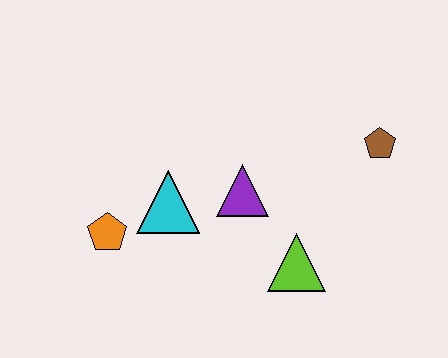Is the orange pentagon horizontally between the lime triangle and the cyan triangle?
No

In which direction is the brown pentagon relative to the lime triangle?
The brown pentagon is above the lime triangle.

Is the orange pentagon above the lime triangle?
Yes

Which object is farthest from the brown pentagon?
The orange pentagon is farthest from the brown pentagon.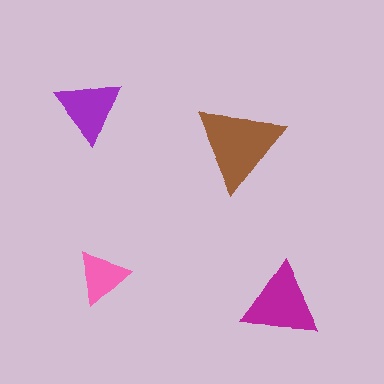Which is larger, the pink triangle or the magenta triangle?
The magenta one.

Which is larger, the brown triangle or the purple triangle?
The brown one.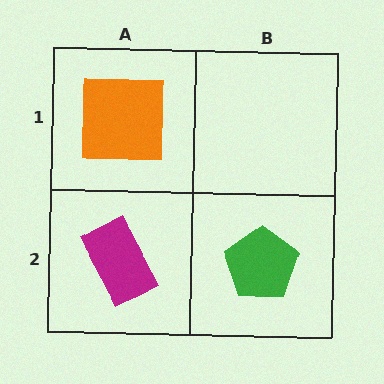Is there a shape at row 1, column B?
No, that cell is empty.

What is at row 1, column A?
An orange square.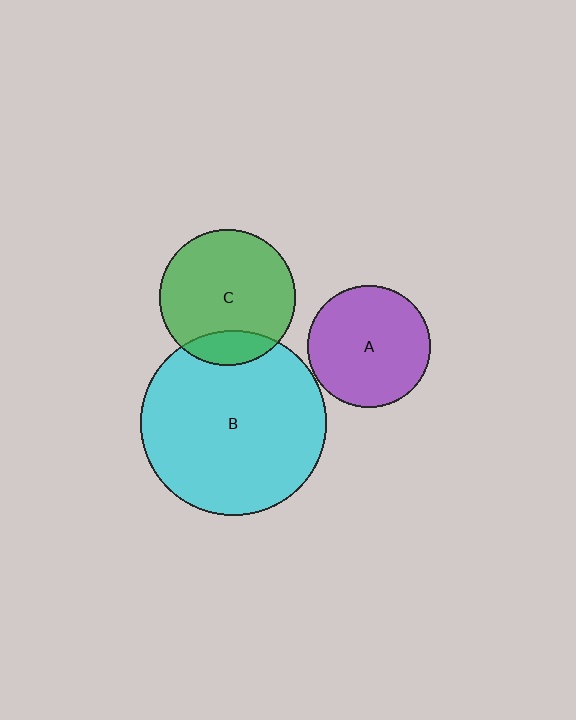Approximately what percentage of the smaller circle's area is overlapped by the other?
Approximately 15%.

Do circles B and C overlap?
Yes.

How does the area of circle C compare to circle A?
Approximately 1.2 times.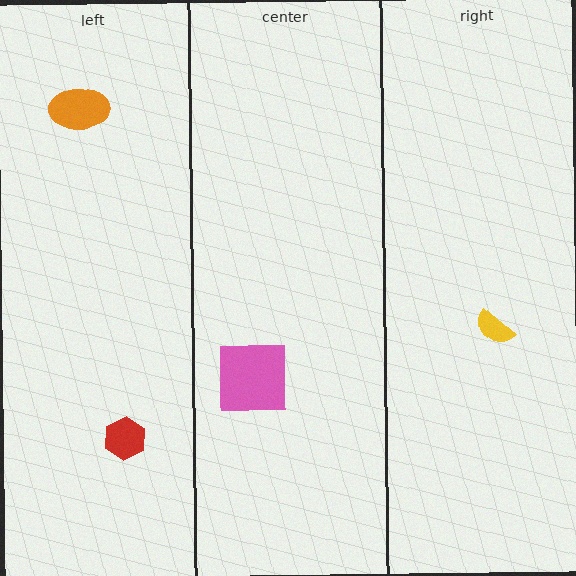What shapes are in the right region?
The yellow semicircle.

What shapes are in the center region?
The pink square.